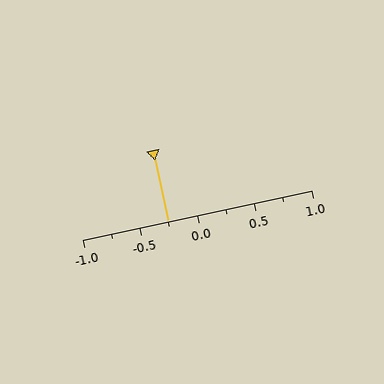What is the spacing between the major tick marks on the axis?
The major ticks are spaced 0.5 apart.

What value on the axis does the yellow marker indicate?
The marker indicates approximately -0.25.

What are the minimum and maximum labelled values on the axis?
The axis runs from -1.0 to 1.0.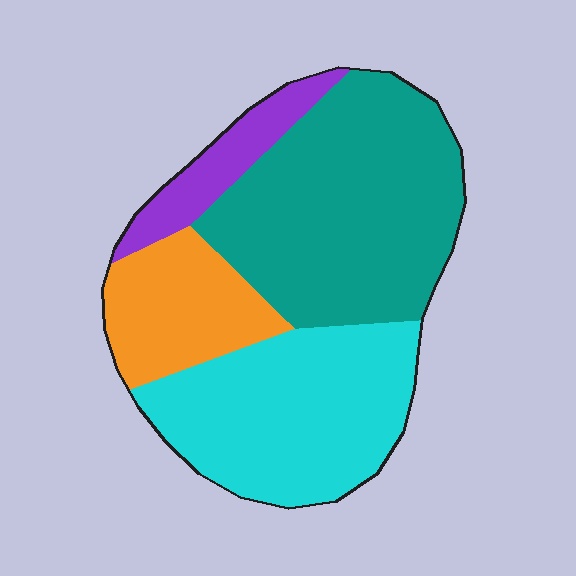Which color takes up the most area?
Teal, at roughly 40%.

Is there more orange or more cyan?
Cyan.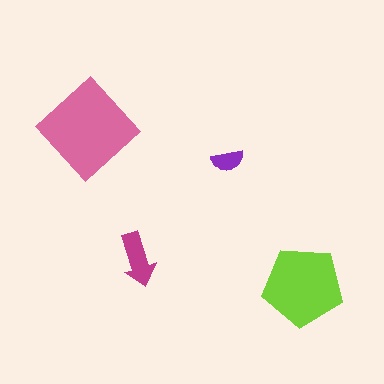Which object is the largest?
The pink diamond.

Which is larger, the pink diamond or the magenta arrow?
The pink diamond.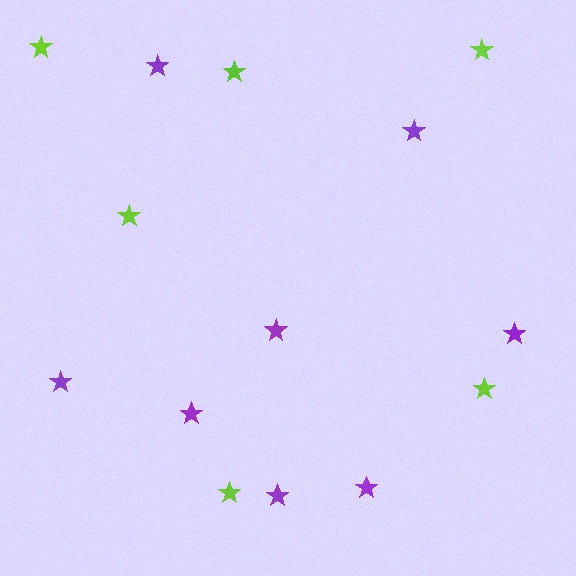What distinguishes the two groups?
There are 2 groups: one group of lime stars (6) and one group of purple stars (8).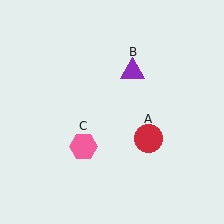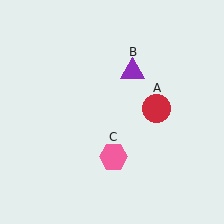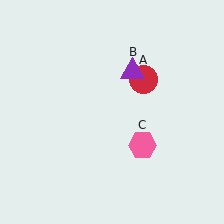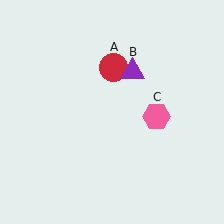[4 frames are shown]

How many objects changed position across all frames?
2 objects changed position: red circle (object A), pink hexagon (object C).